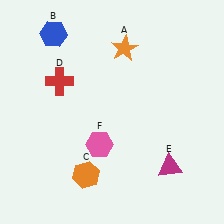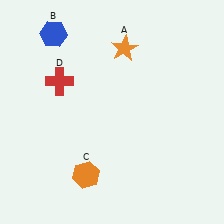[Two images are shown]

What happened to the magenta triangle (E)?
The magenta triangle (E) was removed in Image 2. It was in the bottom-right area of Image 1.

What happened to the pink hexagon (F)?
The pink hexagon (F) was removed in Image 2. It was in the bottom-left area of Image 1.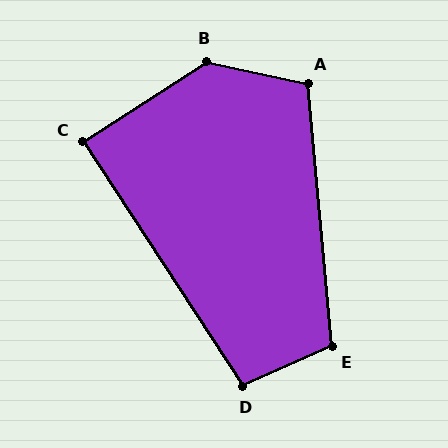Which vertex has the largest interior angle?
B, at approximately 135 degrees.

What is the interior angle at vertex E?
Approximately 109 degrees (obtuse).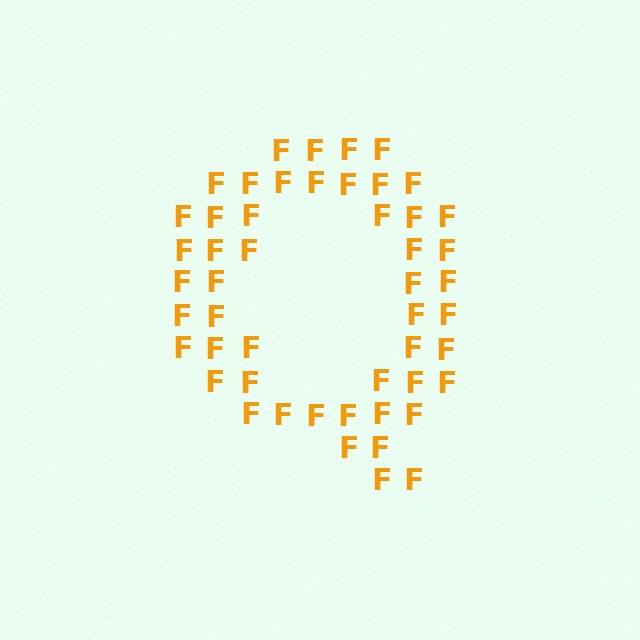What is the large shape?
The large shape is the letter Q.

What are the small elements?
The small elements are letter F's.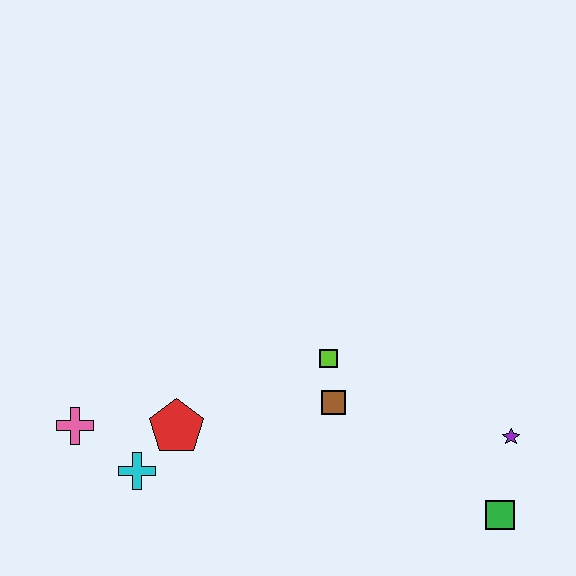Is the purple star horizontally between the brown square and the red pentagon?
No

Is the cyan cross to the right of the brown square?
No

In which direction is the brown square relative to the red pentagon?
The brown square is to the right of the red pentagon.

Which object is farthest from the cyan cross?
The purple star is farthest from the cyan cross.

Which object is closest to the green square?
The purple star is closest to the green square.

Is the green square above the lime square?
No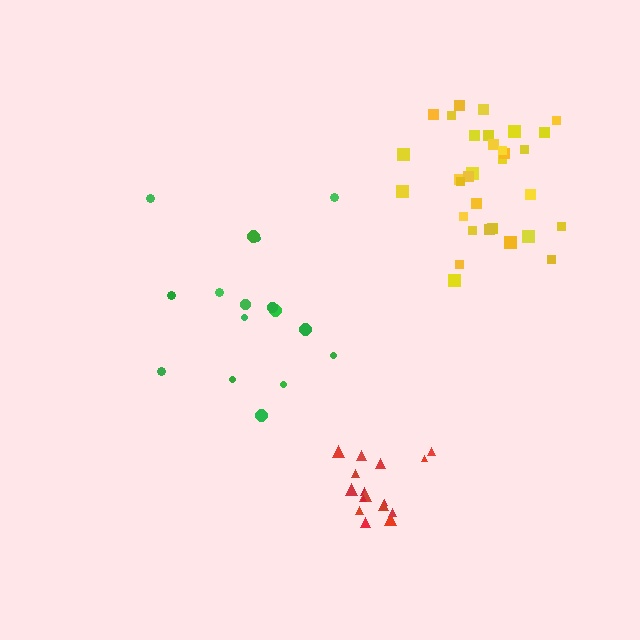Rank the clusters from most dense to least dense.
red, yellow, green.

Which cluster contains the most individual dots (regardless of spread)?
Yellow (32).